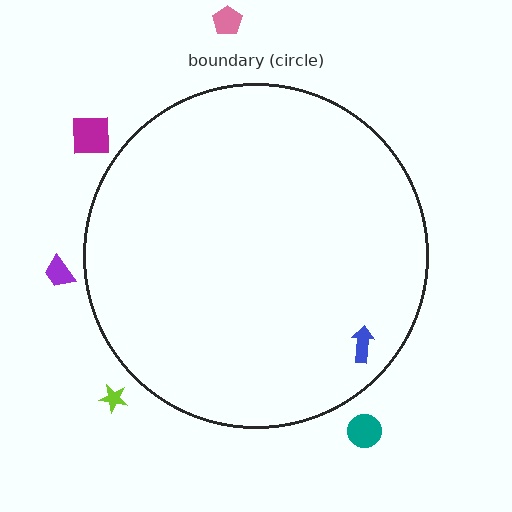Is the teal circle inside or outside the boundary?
Outside.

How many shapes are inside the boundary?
1 inside, 5 outside.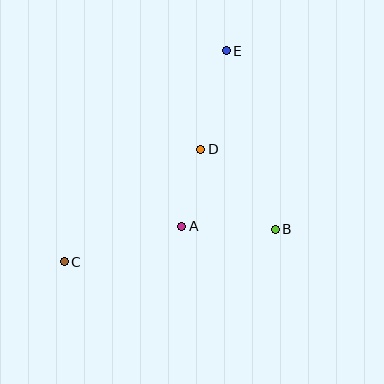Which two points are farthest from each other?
Points C and E are farthest from each other.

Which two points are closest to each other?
Points A and D are closest to each other.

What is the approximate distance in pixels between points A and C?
The distance between A and C is approximately 122 pixels.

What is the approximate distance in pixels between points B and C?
The distance between B and C is approximately 213 pixels.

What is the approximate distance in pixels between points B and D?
The distance between B and D is approximately 109 pixels.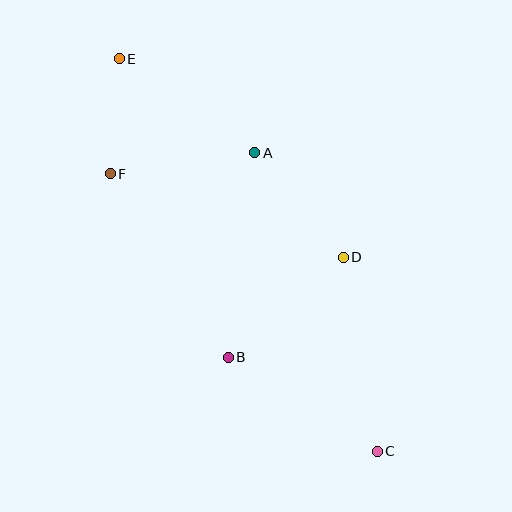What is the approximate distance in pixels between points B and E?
The distance between B and E is approximately 318 pixels.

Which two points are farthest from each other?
Points C and E are farthest from each other.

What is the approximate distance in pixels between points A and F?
The distance between A and F is approximately 146 pixels.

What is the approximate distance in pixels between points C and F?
The distance between C and F is approximately 385 pixels.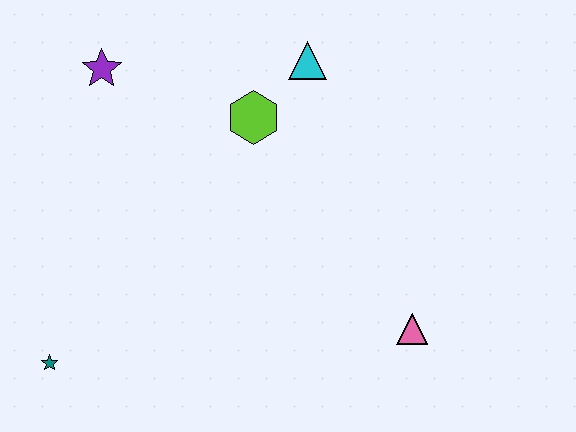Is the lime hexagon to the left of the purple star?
No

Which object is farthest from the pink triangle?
The purple star is farthest from the pink triangle.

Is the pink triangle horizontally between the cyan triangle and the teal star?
No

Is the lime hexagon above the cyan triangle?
No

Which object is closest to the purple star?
The lime hexagon is closest to the purple star.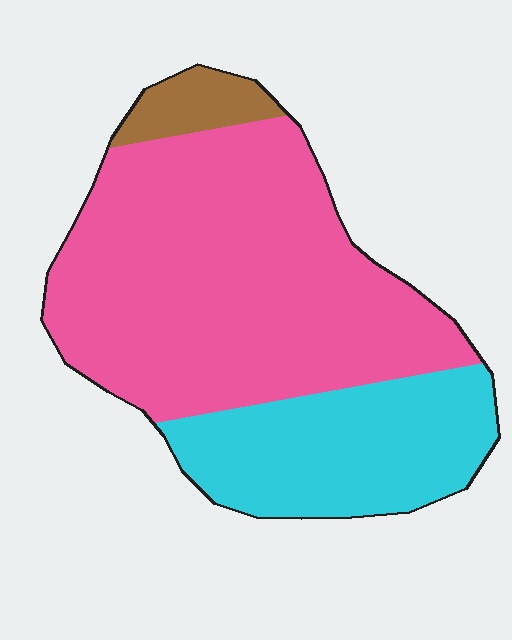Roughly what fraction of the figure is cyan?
Cyan covers roughly 30% of the figure.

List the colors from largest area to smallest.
From largest to smallest: pink, cyan, brown.